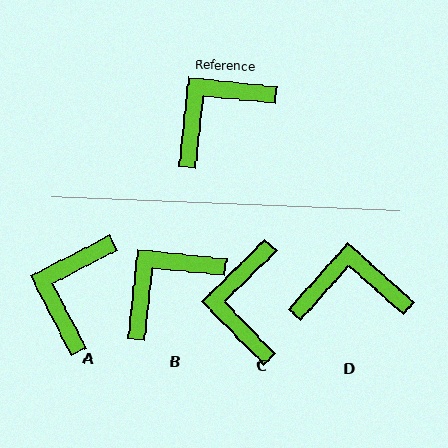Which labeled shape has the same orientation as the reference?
B.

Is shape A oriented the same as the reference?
No, it is off by about 33 degrees.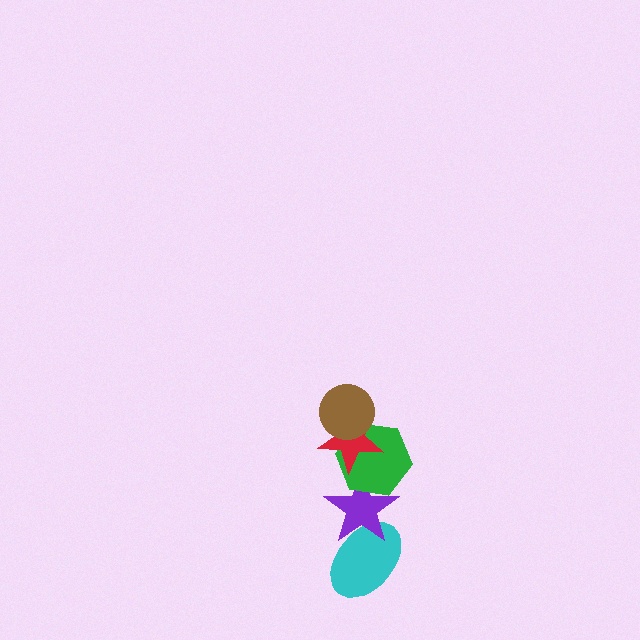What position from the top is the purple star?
The purple star is 4th from the top.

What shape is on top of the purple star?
The green hexagon is on top of the purple star.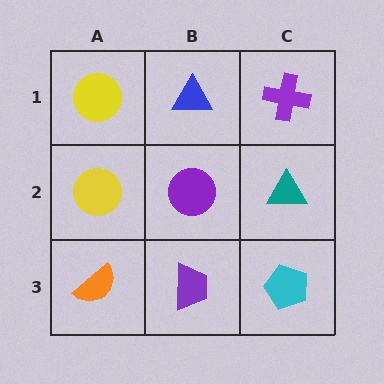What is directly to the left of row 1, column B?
A yellow circle.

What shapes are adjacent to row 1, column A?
A yellow circle (row 2, column A), a blue triangle (row 1, column B).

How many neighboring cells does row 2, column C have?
3.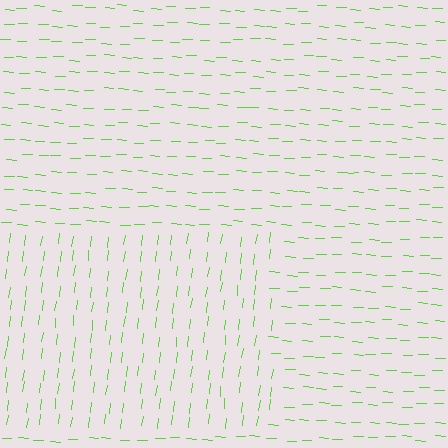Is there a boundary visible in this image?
Yes, there is a texture boundary formed by a change in line orientation.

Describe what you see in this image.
The image is filled with small lime line segments. A rectangle region in the image has lines oriented differently from the surrounding lines, creating a visible texture boundary.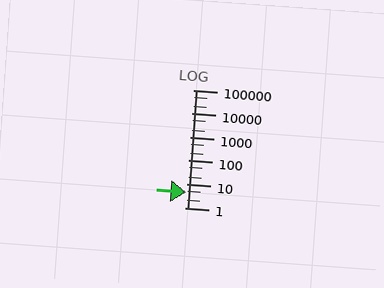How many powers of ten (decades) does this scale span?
The scale spans 5 decades, from 1 to 100000.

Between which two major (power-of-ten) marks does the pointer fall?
The pointer is between 1 and 10.